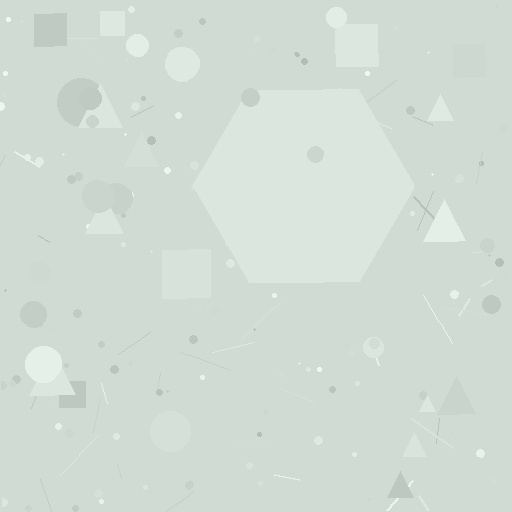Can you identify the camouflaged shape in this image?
The camouflaged shape is a hexagon.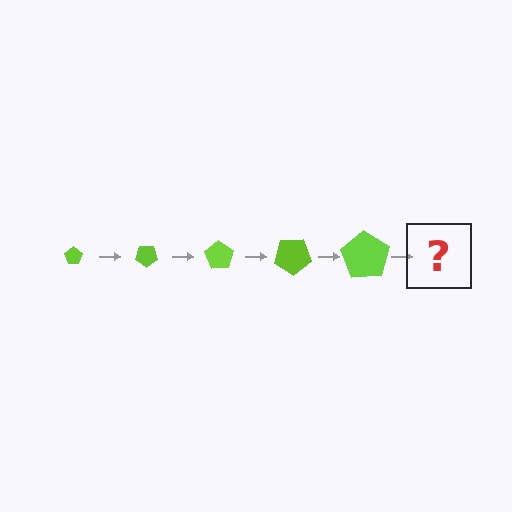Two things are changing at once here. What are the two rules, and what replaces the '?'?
The two rules are that the pentagon grows larger each step and it rotates 35 degrees each step. The '?' should be a pentagon, larger than the previous one and rotated 175 degrees from the start.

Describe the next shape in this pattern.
It should be a pentagon, larger than the previous one and rotated 175 degrees from the start.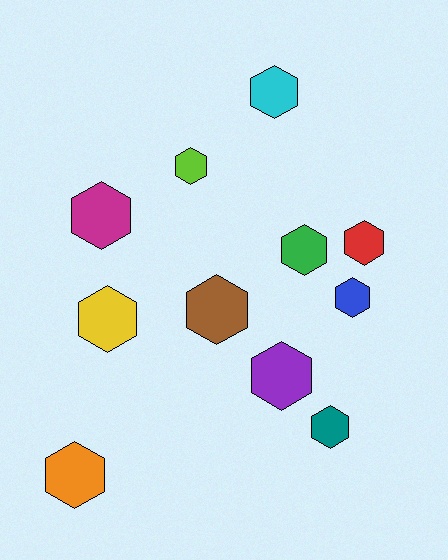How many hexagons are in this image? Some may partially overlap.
There are 11 hexagons.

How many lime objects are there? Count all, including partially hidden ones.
There is 1 lime object.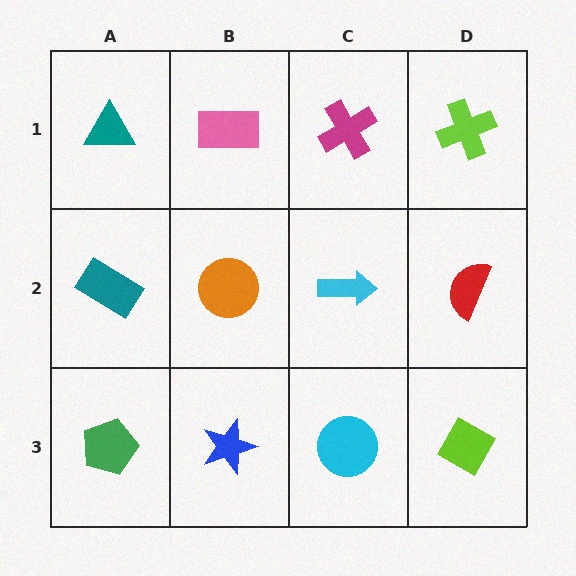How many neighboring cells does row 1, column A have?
2.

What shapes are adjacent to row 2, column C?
A magenta cross (row 1, column C), a cyan circle (row 3, column C), an orange circle (row 2, column B), a red semicircle (row 2, column D).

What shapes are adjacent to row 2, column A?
A teal triangle (row 1, column A), a green pentagon (row 3, column A), an orange circle (row 2, column B).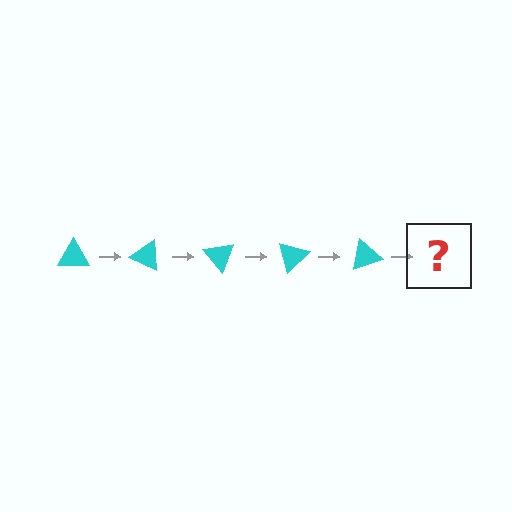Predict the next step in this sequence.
The next step is a cyan triangle rotated 125 degrees.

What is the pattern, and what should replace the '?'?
The pattern is that the triangle rotates 25 degrees each step. The '?' should be a cyan triangle rotated 125 degrees.